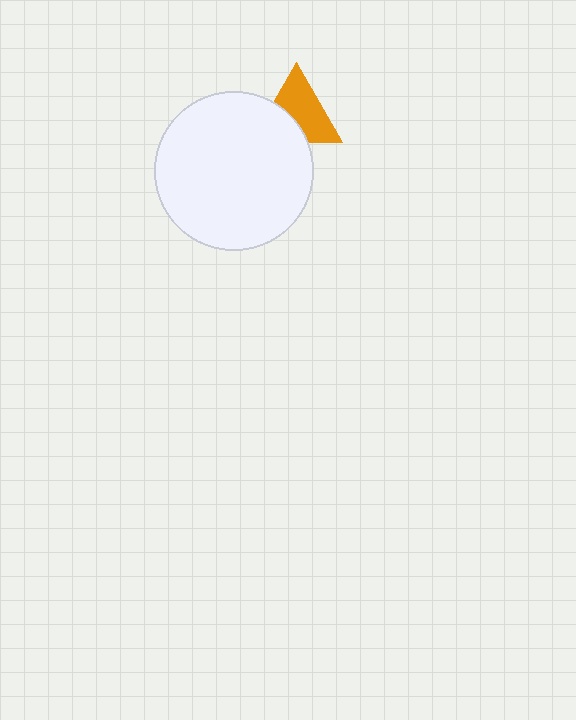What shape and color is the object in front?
The object in front is a white circle.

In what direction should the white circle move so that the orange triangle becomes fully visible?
The white circle should move toward the lower-left. That is the shortest direction to clear the overlap and leave the orange triangle fully visible.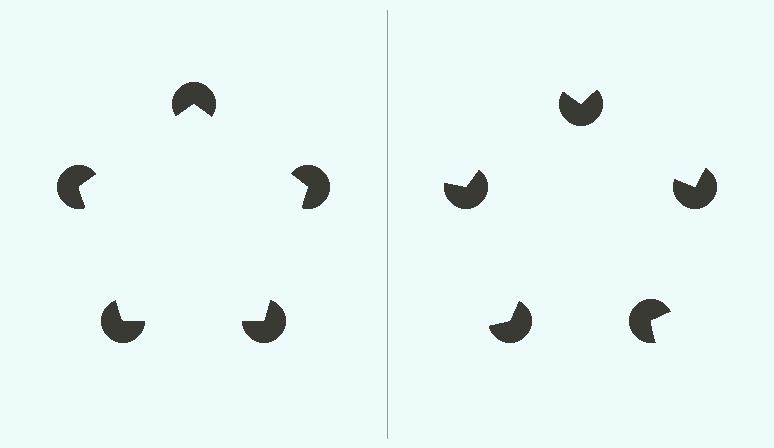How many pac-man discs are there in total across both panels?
10 — 5 on each side.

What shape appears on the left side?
An illusory pentagon.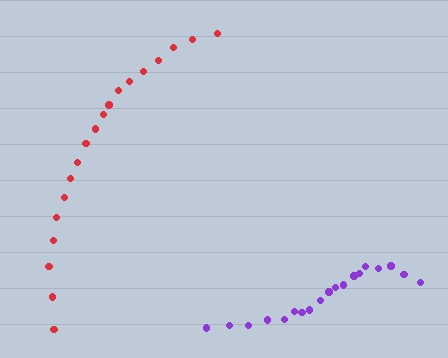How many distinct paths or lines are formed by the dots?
There are 2 distinct paths.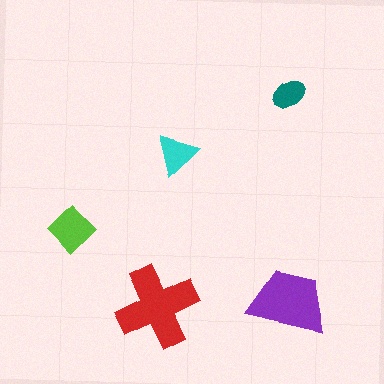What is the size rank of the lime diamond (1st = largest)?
3rd.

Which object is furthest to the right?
The purple trapezoid is rightmost.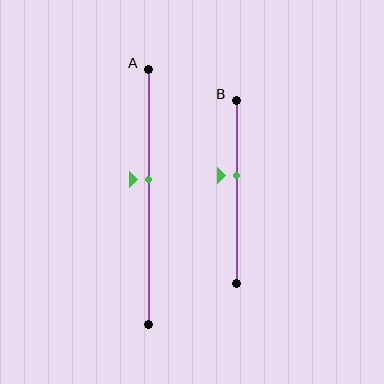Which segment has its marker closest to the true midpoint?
Segment A has its marker closest to the true midpoint.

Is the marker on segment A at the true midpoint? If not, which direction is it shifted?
No, the marker on segment A is shifted upward by about 7% of the segment length.